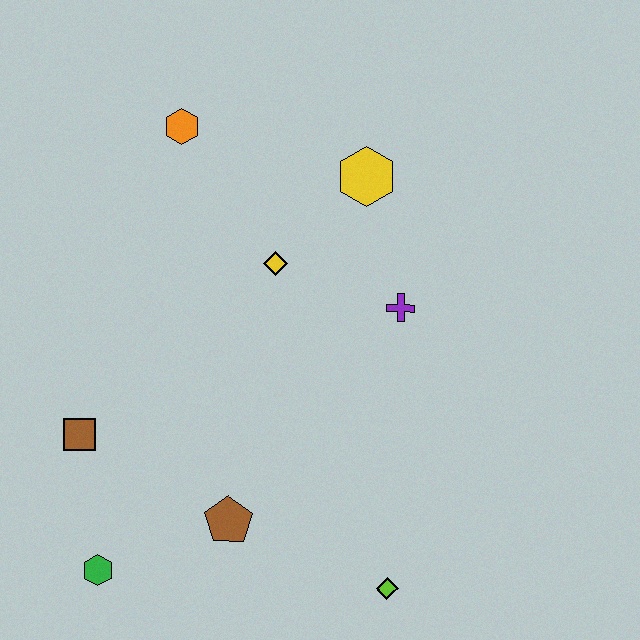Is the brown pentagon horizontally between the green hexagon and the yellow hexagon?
Yes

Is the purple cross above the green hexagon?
Yes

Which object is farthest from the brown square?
The yellow hexagon is farthest from the brown square.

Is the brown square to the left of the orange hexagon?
Yes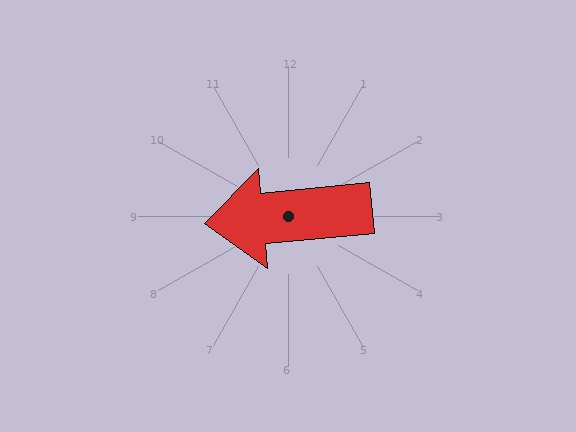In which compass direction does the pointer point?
West.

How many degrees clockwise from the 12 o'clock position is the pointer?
Approximately 265 degrees.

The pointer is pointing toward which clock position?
Roughly 9 o'clock.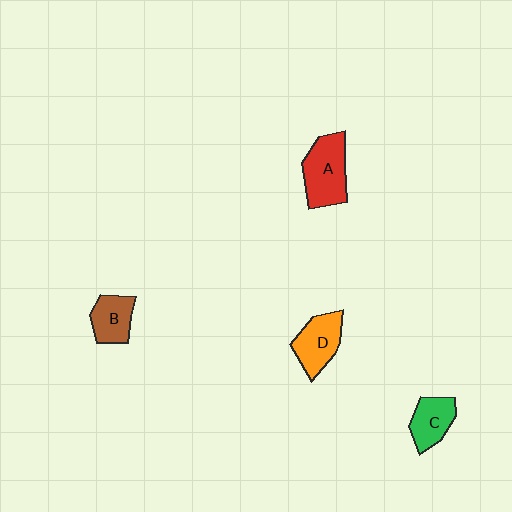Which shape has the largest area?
Shape A (red).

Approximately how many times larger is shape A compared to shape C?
Approximately 1.5 times.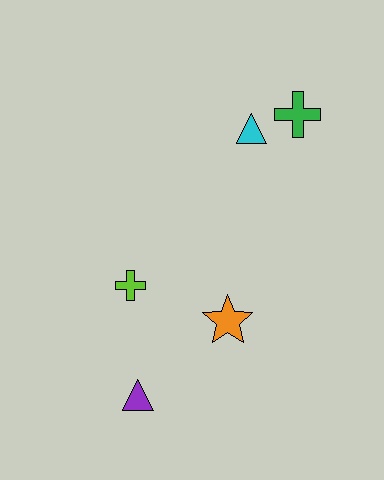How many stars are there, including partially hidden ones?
There is 1 star.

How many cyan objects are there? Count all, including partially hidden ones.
There is 1 cyan object.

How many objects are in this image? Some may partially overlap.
There are 5 objects.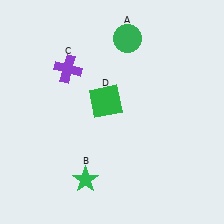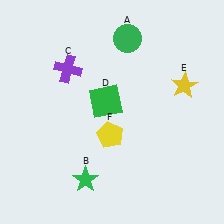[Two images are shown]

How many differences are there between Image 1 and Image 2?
There are 2 differences between the two images.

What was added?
A yellow star (E), a yellow pentagon (F) were added in Image 2.